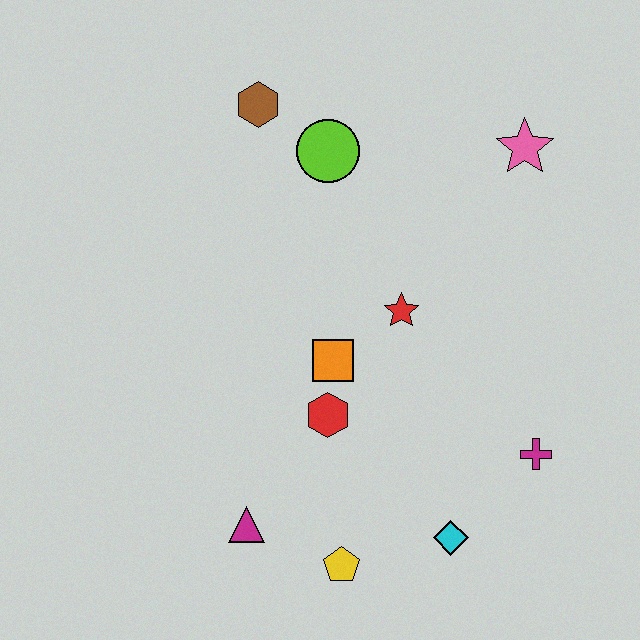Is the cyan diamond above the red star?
No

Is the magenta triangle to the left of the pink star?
Yes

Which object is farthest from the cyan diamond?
The brown hexagon is farthest from the cyan diamond.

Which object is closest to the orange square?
The red hexagon is closest to the orange square.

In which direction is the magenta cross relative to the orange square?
The magenta cross is to the right of the orange square.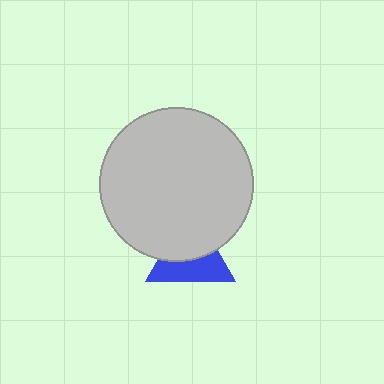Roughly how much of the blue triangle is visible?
About half of it is visible (roughly 49%).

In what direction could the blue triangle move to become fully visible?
The blue triangle could move down. That would shift it out from behind the light gray circle entirely.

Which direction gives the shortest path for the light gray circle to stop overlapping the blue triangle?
Moving up gives the shortest separation.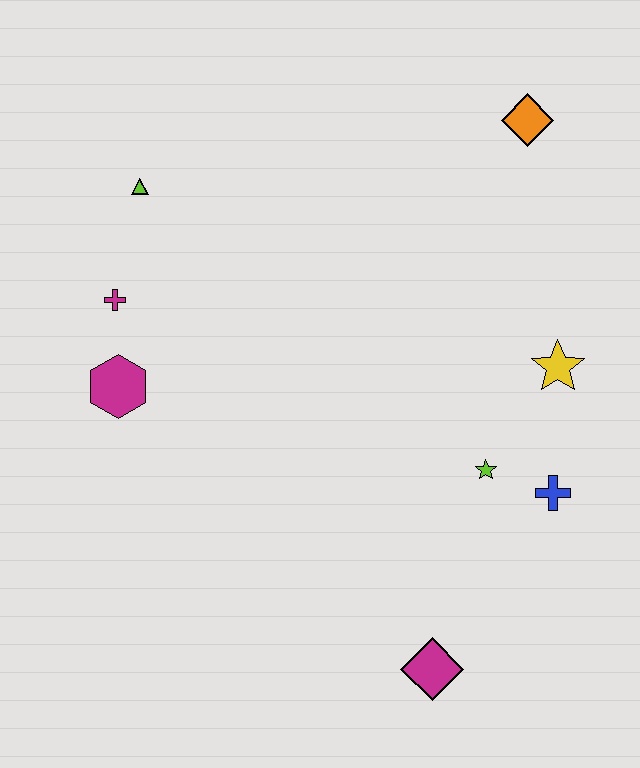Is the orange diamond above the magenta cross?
Yes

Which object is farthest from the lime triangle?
The magenta diamond is farthest from the lime triangle.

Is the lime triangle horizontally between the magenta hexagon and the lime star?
Yes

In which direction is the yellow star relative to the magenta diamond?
The yellow star is above the magenta diamond.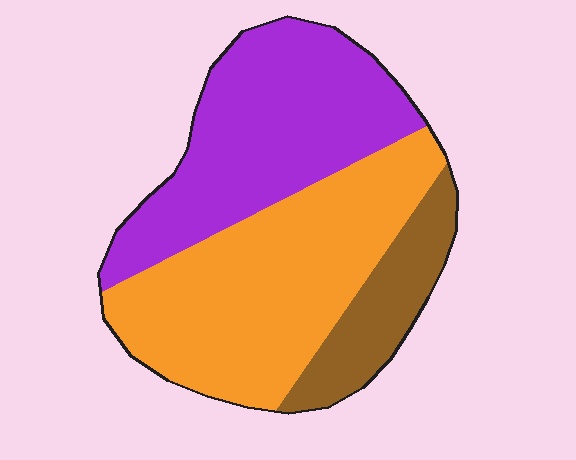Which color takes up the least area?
Brown, at roughly 15%.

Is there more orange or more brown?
Orange.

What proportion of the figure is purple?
Purple covers around 40% of the figure.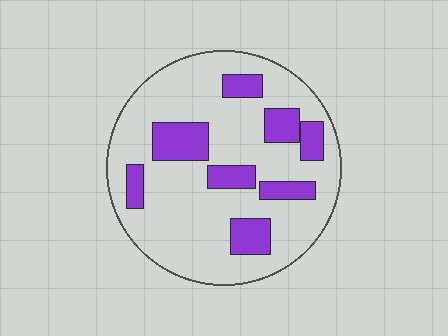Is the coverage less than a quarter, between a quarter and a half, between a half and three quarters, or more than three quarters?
Less than a quarter.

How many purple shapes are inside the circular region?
8.